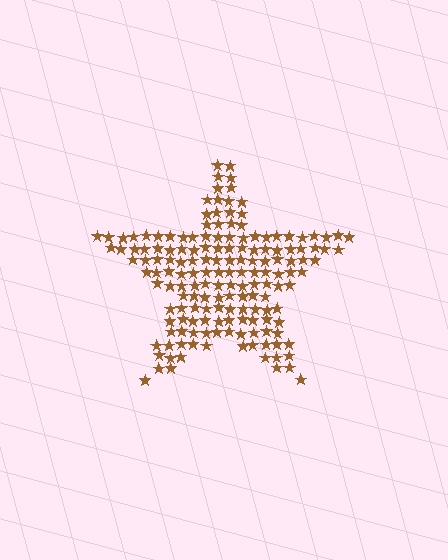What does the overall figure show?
The overall figure shows a star.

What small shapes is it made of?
It is made of small stars.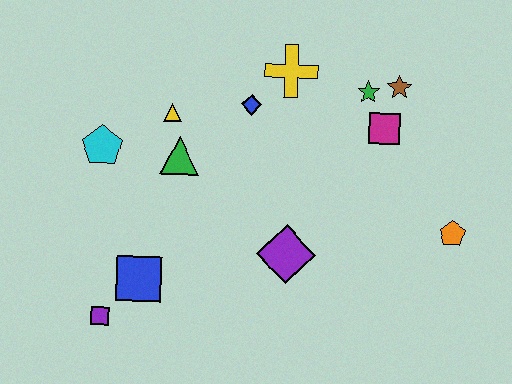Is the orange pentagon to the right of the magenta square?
Yes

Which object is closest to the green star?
The brown star is closest to the green star.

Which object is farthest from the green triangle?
The orange pentagon is farthest from the green triangle.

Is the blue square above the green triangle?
No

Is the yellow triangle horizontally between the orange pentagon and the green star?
No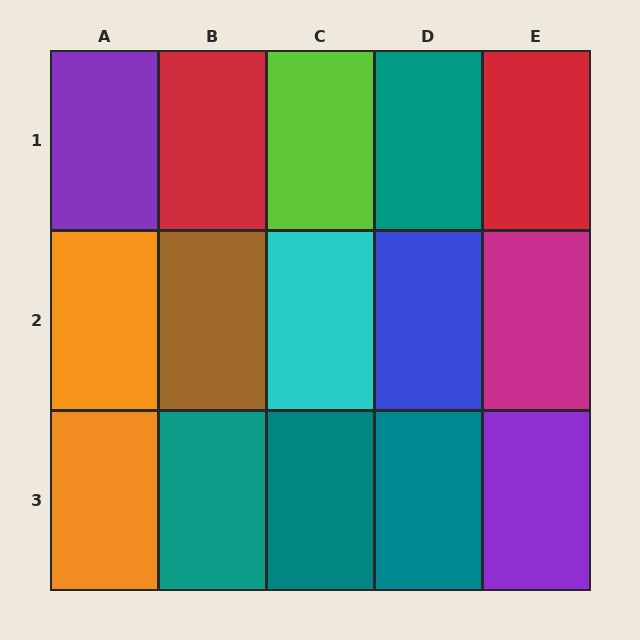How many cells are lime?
1 cell is lime.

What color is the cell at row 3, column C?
Teal.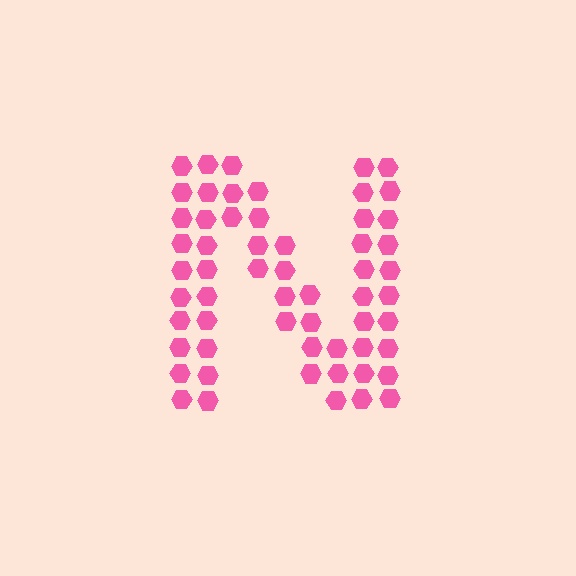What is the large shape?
The large shape is the letter N.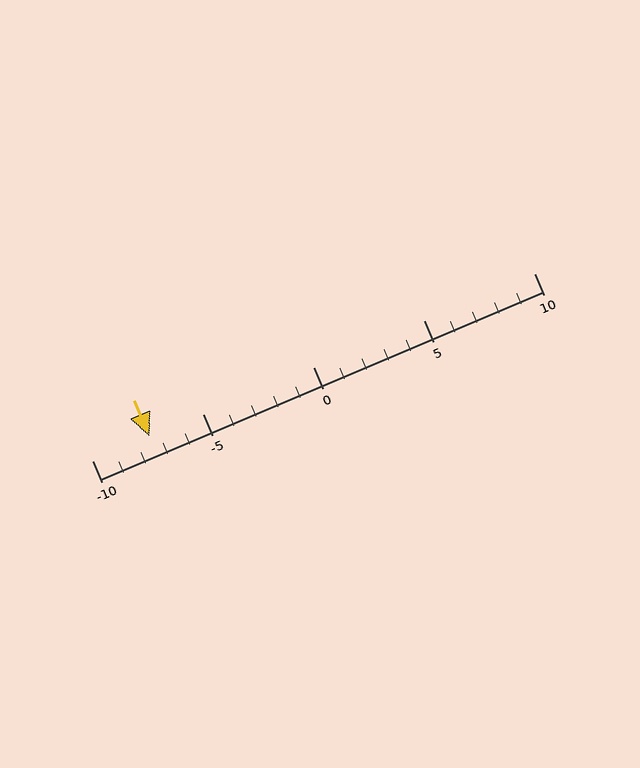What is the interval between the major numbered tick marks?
The major tick marks are spaced 5 units apart.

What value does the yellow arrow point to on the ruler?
The yellow arrow points to approximately -7.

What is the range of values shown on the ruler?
The ruler shows values from -10 to 10.